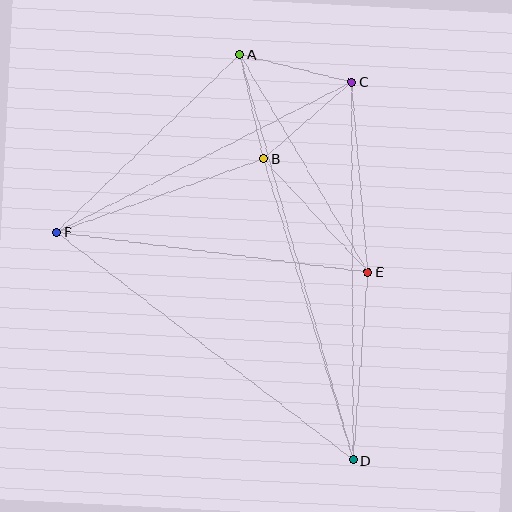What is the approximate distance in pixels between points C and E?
The distance between C and E is approximately 191 pixels.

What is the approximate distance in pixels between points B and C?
The distance between B and C is approximately 117 pixels.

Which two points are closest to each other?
Points A and B are closest to each other.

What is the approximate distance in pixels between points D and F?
The distance between D and F is approximately 374 pixels.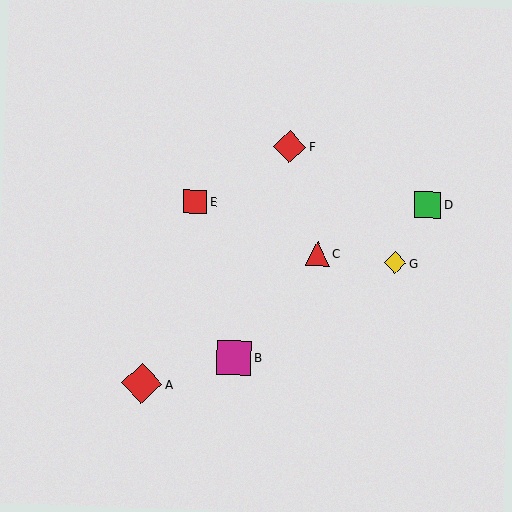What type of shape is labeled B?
Shape B is a magenta square.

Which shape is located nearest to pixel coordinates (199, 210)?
The red square (labeled E) at (195, 202) is nearest to that location.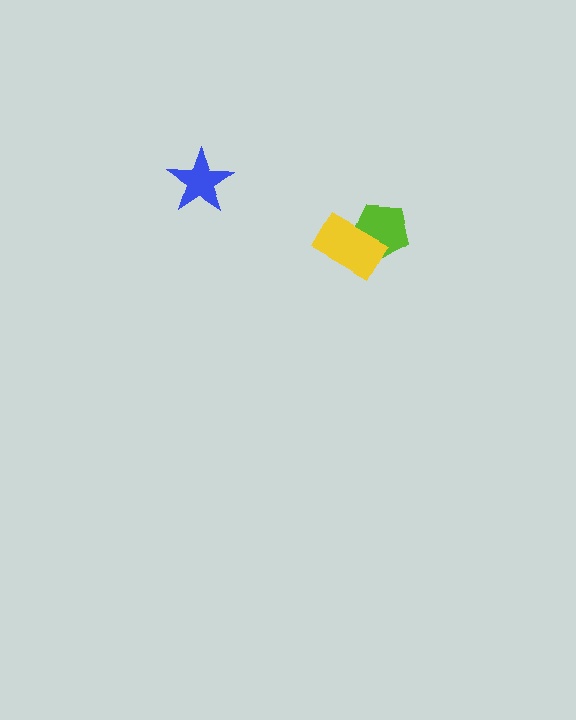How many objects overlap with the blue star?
0 objects overlap with the blue star.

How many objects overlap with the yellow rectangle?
1 object overlaps with the yellow rectangle.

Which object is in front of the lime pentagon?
The yellow rectangle is in front of the lime pentagon.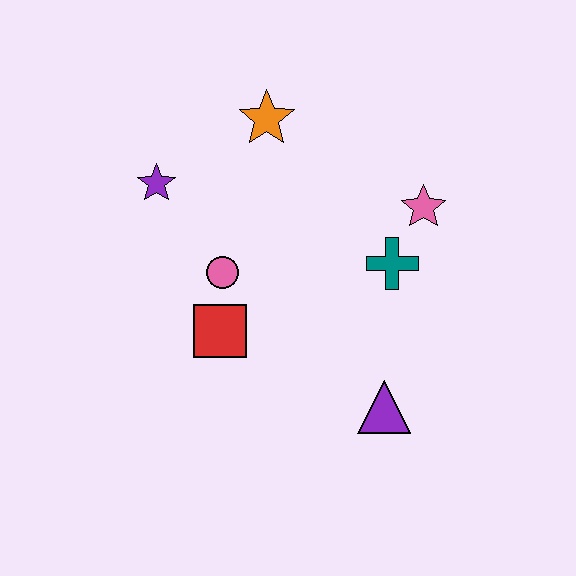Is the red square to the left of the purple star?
No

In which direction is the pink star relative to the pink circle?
The pink star is to the right of the pink circle.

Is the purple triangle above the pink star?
No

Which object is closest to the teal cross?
The pink star is closest to the teal cross.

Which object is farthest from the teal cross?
The purple star is farthest from the teal cross.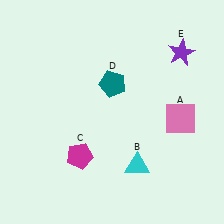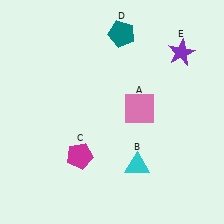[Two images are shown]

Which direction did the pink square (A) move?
The pink square (A) moved left.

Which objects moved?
The objects that moved are: the pink square (A), the teal pentagon (D).